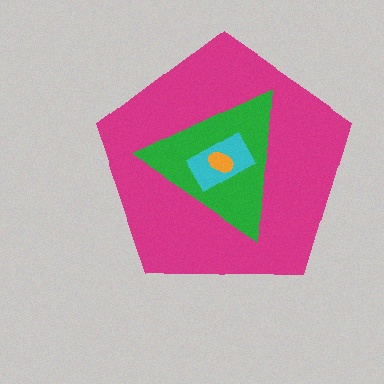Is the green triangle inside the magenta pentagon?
Yes.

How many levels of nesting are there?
4.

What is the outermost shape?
The magenta pentagon.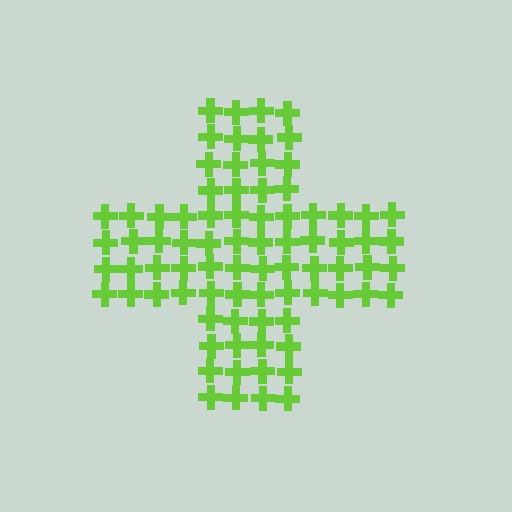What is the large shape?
The large shape is a cross.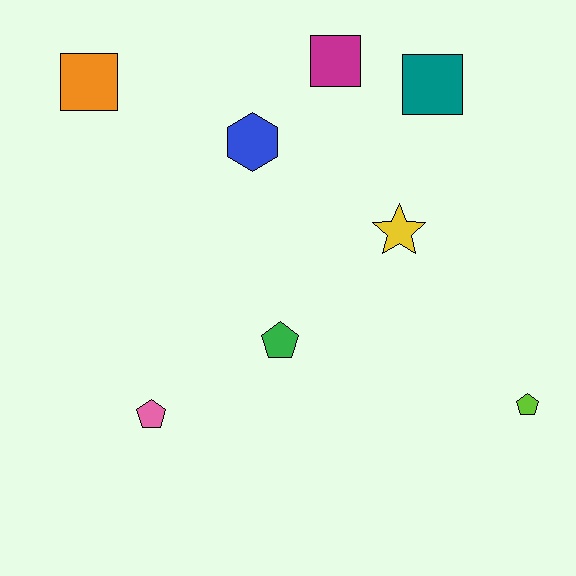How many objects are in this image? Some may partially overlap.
There are 8 objects.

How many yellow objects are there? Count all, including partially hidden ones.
There is 1 yellow object.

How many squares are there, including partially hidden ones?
There are 3 squares.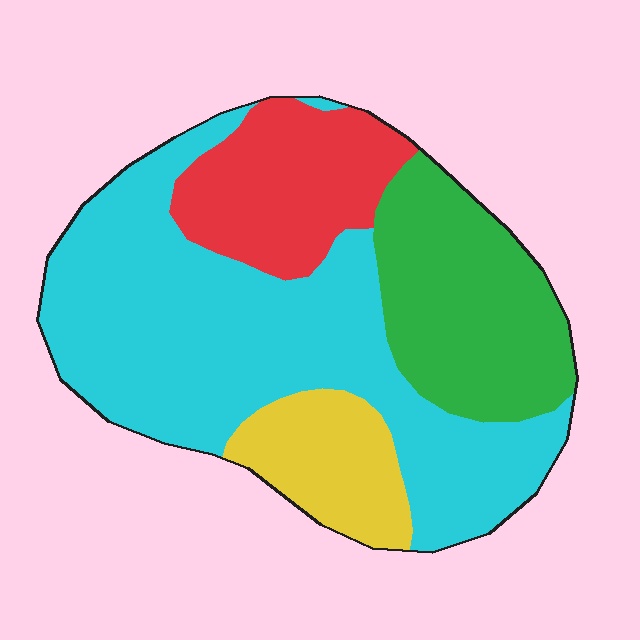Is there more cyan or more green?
Cyan.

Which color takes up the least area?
Yellow, at roughly 10%.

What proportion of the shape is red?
Red covers 17% of the shape.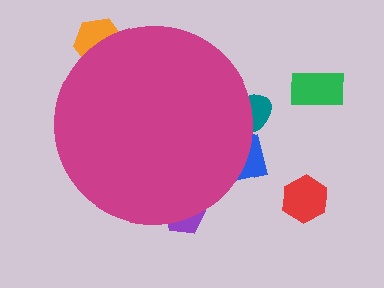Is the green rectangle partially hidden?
No, the green rectangle is fully visible.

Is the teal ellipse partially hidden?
Yes, the teal ellipse is partially hidden behind the magenta circle.